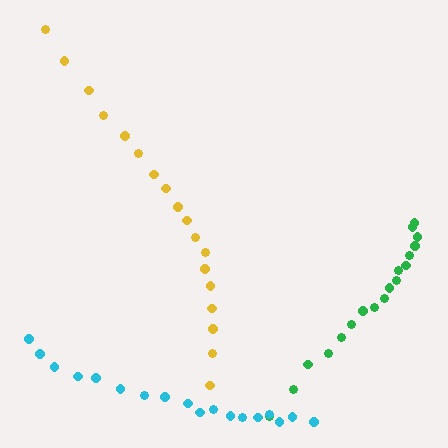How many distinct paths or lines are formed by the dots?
There are 3 distinct paths.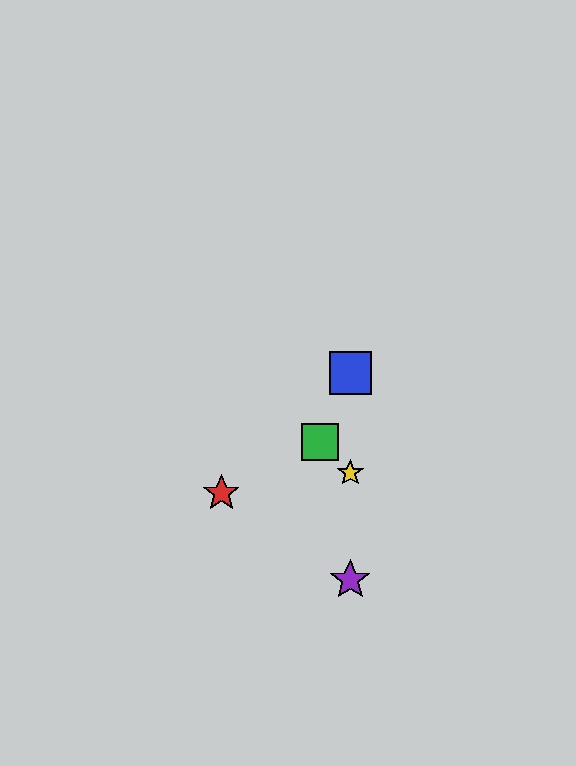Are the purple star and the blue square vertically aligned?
Yes, both are at x≈350.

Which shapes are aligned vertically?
The blue square, the yellow star, the purple star are aligned vertically.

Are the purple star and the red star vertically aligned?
No, the purple star is at x≈350 and the red star is at x≈221.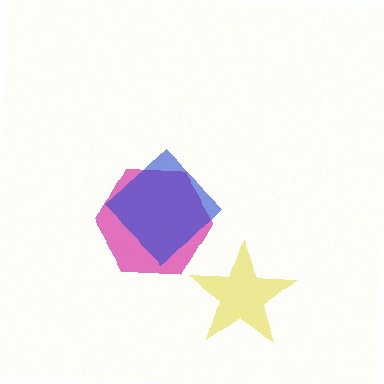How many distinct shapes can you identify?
There are 3 distinct shapes: a magenta hexagon, a blue diamond, a yellow star.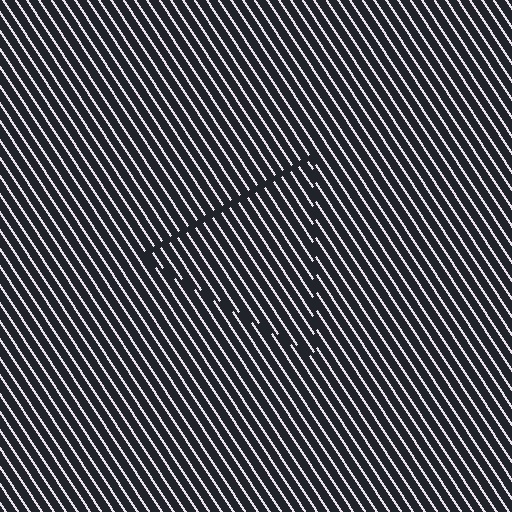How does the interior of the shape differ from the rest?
The interior of the shape contains the same grating, shifted by half a period — the contour is defined by the phase discontinuity where line-ends from the inner and outer gratings abut.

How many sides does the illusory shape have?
3 sides — the line-ends trace a triangle.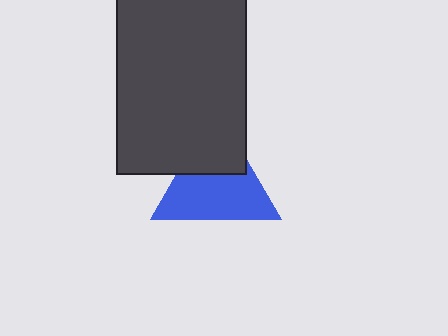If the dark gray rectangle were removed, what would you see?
You would see the complete blue triangle.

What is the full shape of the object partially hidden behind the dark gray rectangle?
The partially hidden object is a blue triangle.